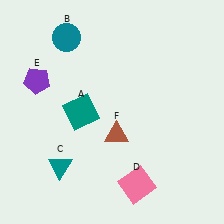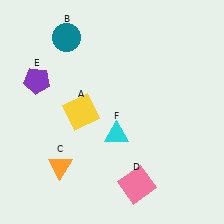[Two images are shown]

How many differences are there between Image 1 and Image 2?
There are 3 differences between the two images.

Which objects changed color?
A changed from teal to yellow. C changed from teal to orange. F changed from brown to cyan.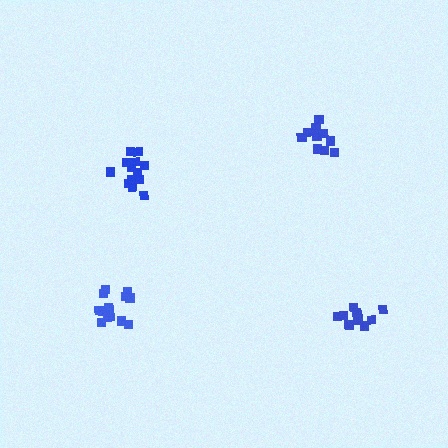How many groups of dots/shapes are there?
There are 4 groups.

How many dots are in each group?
Group 1: 14 dots, Group 2: 12 dots, Group 3: 15 dots, Group 4: 11 dots (52 total).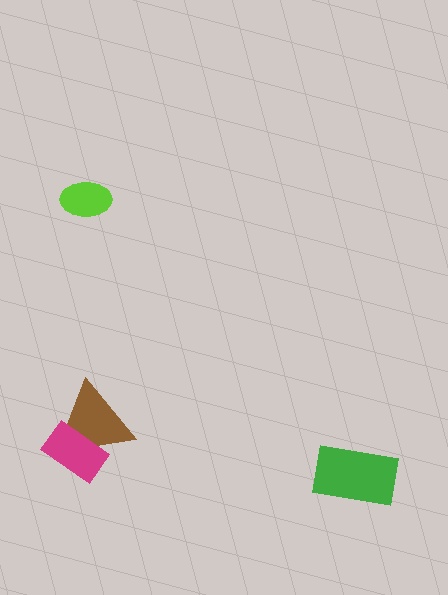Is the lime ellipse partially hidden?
No, no other shape covers it.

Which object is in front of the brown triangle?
The magenta rectangle is in front of the brown triangle.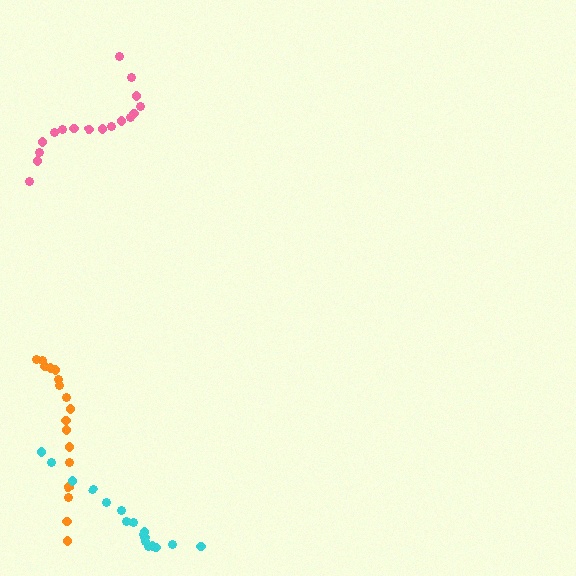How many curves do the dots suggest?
There are 3 distinct paths.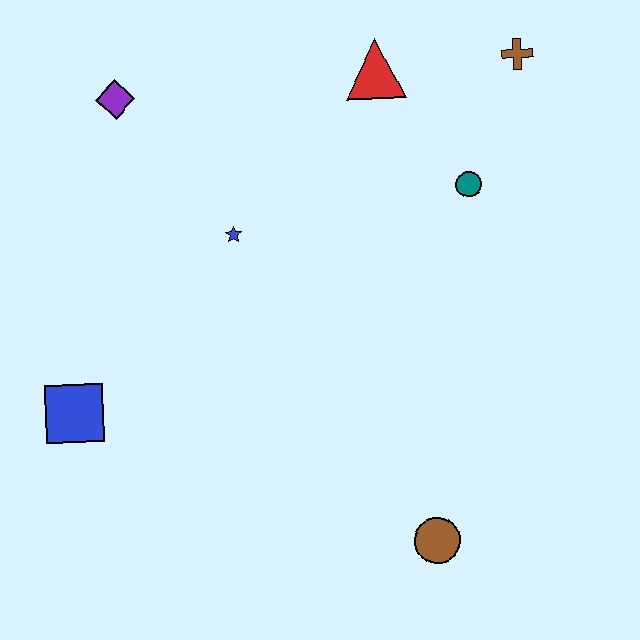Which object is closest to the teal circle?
The brown cross is closest to the teal circle.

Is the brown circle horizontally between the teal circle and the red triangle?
Yes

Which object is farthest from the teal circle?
The blue square is farthest from the teal circle.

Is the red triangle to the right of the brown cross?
No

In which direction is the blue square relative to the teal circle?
The blue square is to the left of the teal circle.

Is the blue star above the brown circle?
Yes